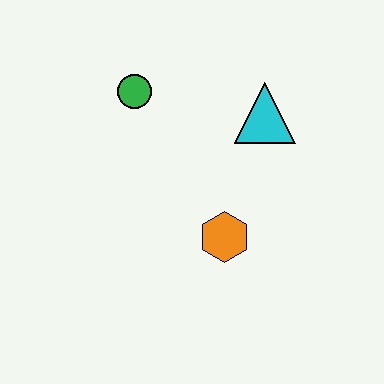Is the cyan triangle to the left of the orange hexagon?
No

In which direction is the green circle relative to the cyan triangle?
The green circle is to the left of the cyan triangle.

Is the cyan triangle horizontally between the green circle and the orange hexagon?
No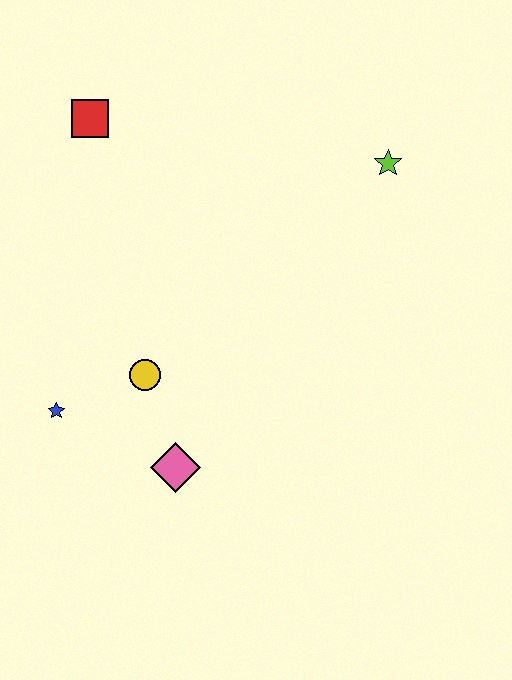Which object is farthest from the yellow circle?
The lime star is farthest from the yellow circle.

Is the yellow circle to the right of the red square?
Yes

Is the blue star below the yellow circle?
Yes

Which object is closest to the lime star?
The red square is closest to the lime star.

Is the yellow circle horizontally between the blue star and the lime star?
Yes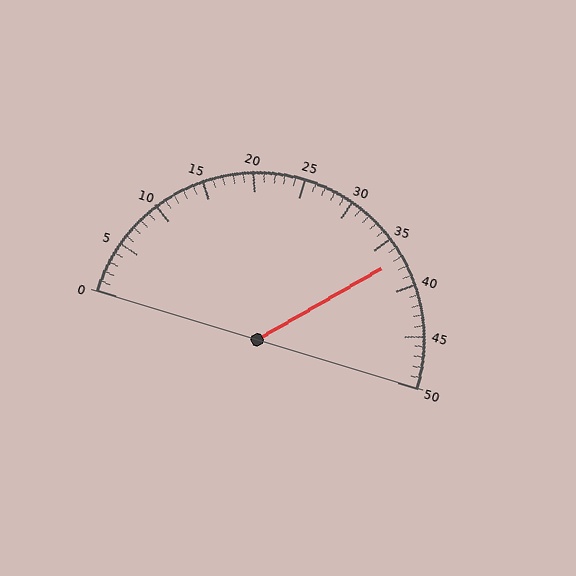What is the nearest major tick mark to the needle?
The nearest major tick mark is 35.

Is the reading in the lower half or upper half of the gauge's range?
The reading is in the upper half of the range (0 to 50).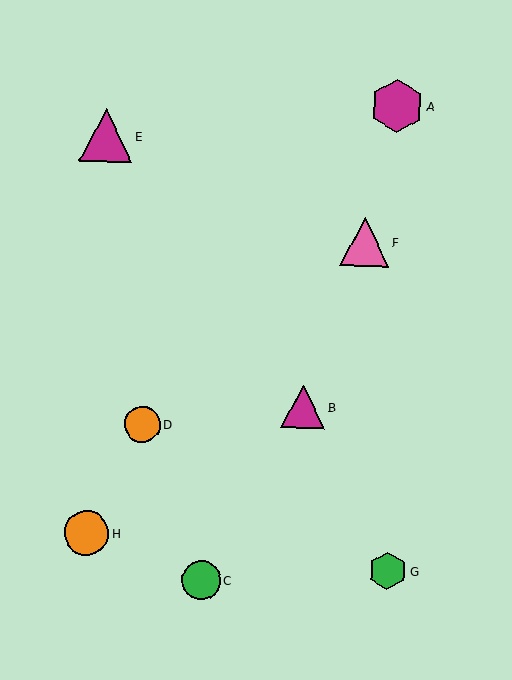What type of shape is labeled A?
Shape A is a magenta hexagon.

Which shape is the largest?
The magenta triangle (labeled E) is the largest.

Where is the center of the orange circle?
The center of the orange circle is at (142, 424).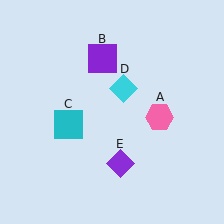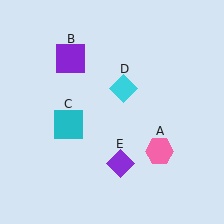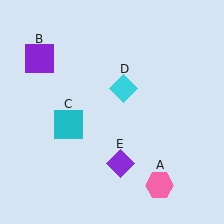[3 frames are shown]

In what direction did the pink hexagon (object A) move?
The pink hexagon (object A) moved down.